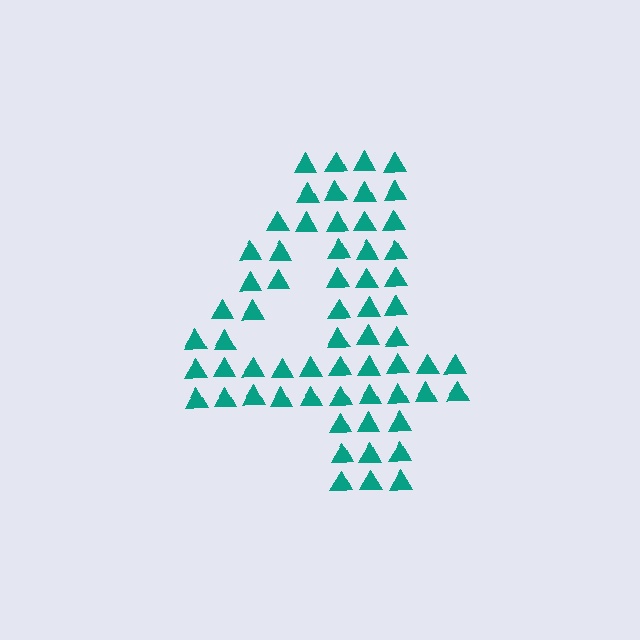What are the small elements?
The small elements are triangles.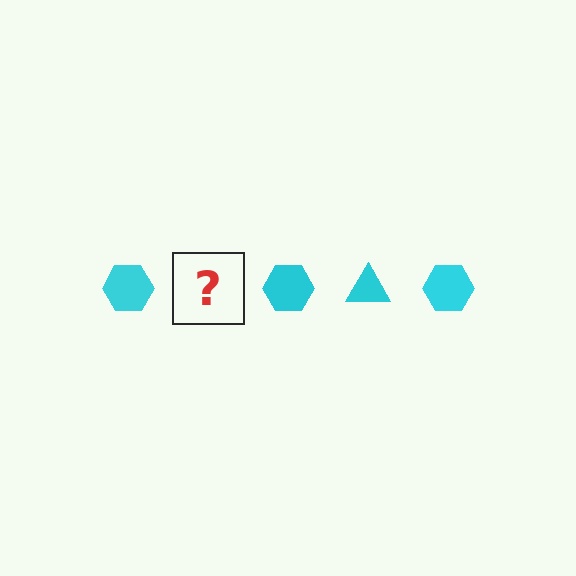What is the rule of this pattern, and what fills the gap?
The rule is that the pattern cycles through hexagon, triangle shapes in cyan. The gap should be filled with a cyan triangle.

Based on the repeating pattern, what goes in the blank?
The blank should be a cyan triangle.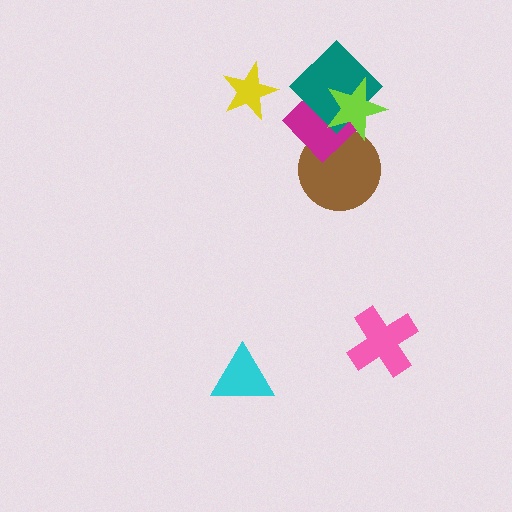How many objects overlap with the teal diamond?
2 objects overlap with the teal diamond.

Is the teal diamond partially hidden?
Yes, it is partially covered by another shape.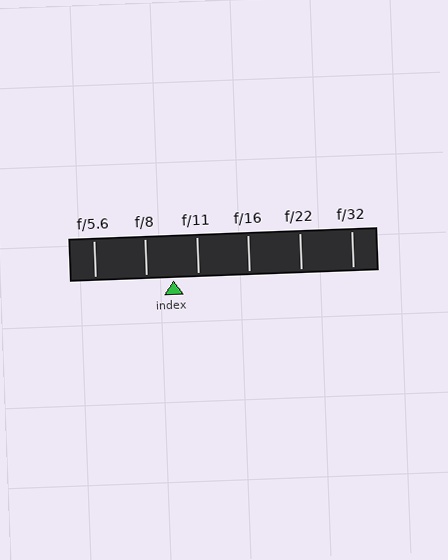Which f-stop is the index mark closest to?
The index mark is closest to f/11.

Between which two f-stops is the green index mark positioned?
The index mark is between f/8 and f/11.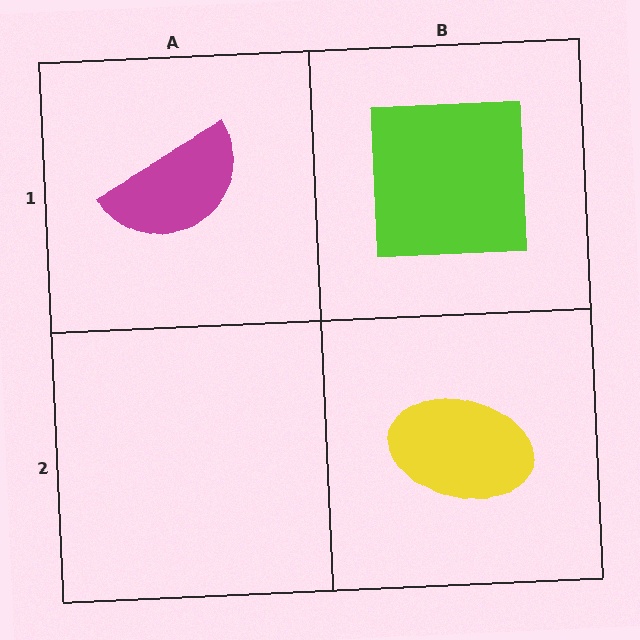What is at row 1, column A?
A magenta semicircle.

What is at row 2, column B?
A yellow ellipse.